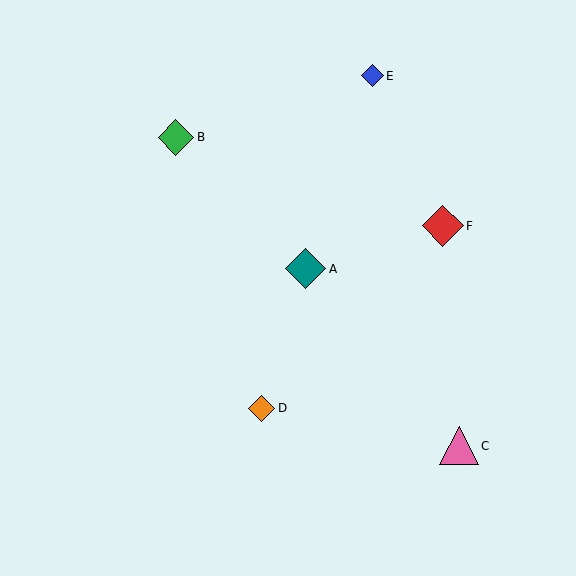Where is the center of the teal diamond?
The center of the teal diamond is at (305, 269).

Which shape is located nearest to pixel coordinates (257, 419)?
The orange diamond (labeled D) at (262, 408) is nearest to that location.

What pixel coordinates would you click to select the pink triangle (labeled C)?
Click at (459, 446) to select the pink triangle C.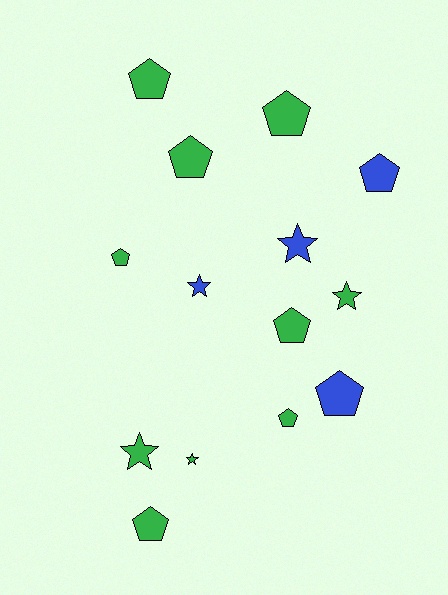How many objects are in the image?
There are 14 objects.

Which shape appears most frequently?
Pentagon, with 9 objects.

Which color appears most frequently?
Green, with 10 objects.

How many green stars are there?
There are 3 green stars.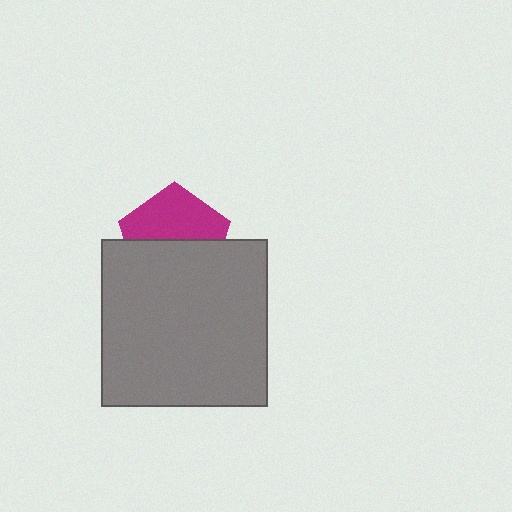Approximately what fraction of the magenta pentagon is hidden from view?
Roughly 50% of the magenta pentagon is hidden behind the gray square.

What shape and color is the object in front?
The object in front is a gray square.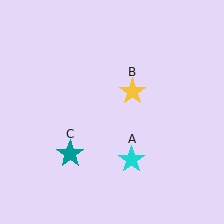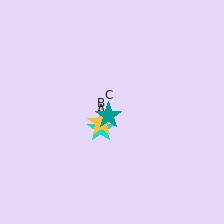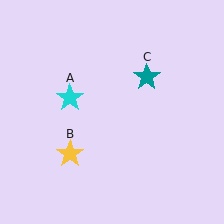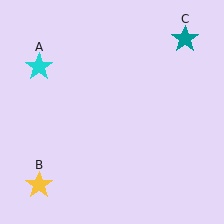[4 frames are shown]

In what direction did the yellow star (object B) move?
The yellow star (object B) moved down and to the left.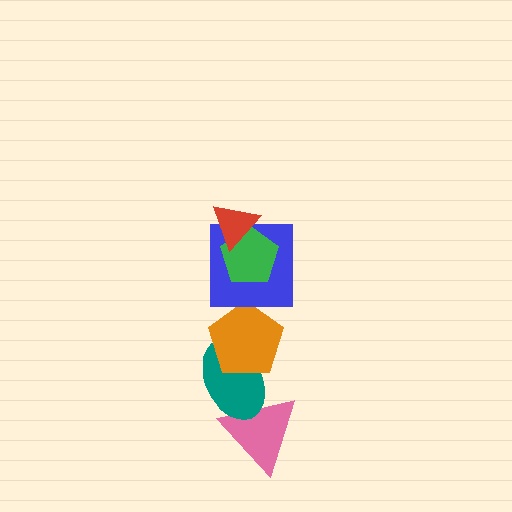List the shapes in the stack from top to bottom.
From top to bottom: the red triangle, the green pentagon, the blue square, the orange pentagon, the teal ellipse, the pink triangle.